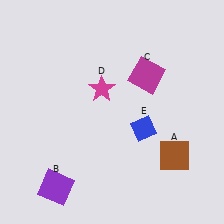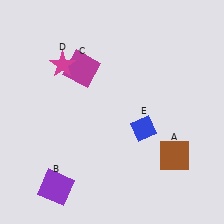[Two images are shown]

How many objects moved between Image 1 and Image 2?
2 objects moved between the two images.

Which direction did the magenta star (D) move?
The magenta star (D) moved left.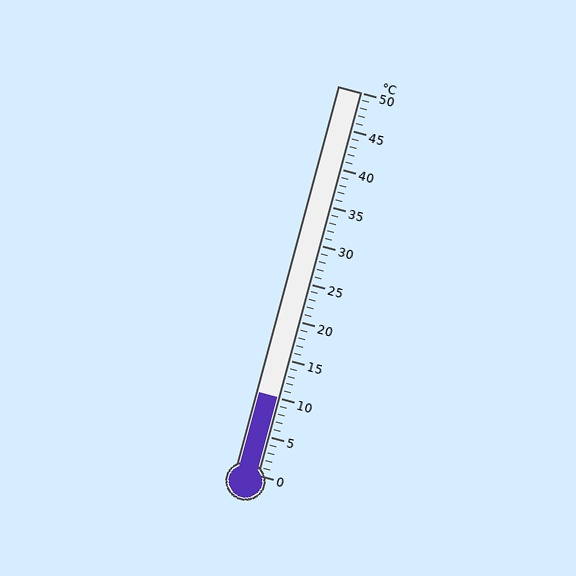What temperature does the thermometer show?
The thermometer shows approximately 10°C.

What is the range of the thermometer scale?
The thermometer scale ranges from 0°C to 50°C.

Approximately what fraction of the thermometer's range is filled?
The thermometer is filled to approximately 20% of its range.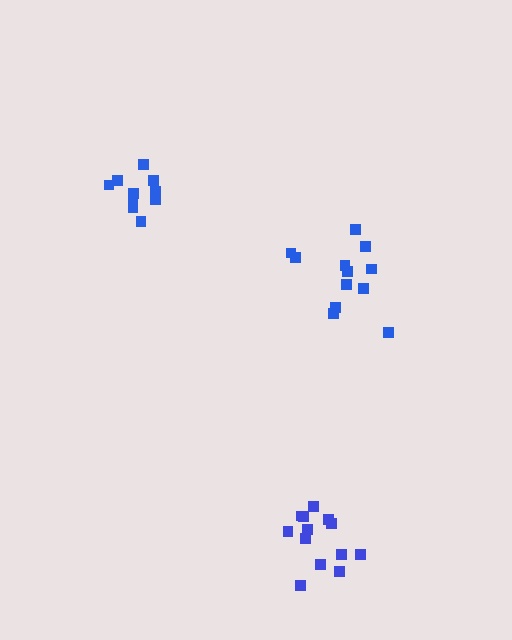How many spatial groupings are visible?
There are 3 spatial groupings.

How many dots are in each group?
Group 1: 12 dots, Group 2: 13 dots, Group 3: 10 dots (35 total).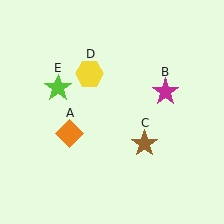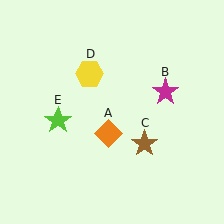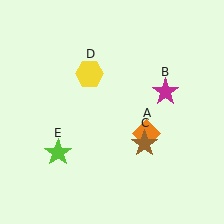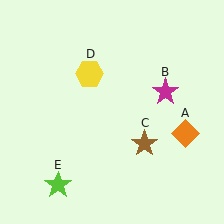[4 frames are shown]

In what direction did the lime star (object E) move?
The lime star (object E) moved down.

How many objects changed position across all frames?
2 objects changed position: orange diamond (object A), lime star (object E).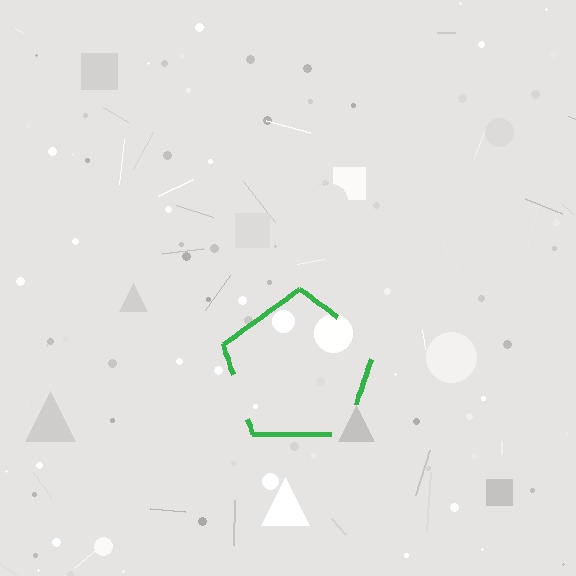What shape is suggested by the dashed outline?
The dashed outline suggests a pentagon.